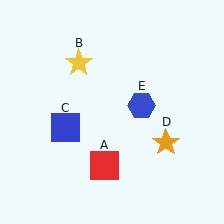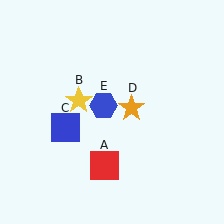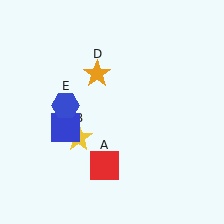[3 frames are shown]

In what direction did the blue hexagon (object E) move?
The blue hexagon (object E) moved left.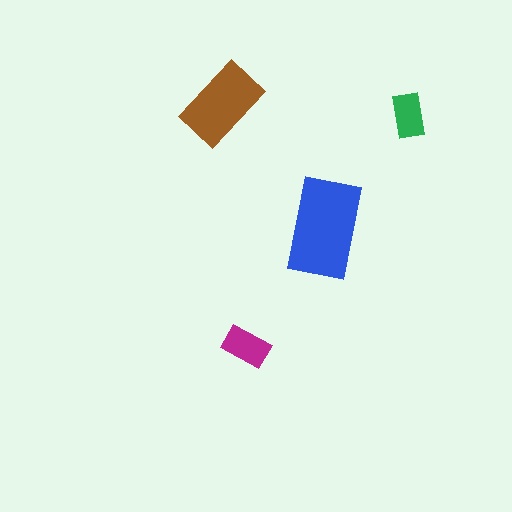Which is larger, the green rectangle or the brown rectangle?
The brown one.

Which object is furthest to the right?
The green rectangle is rightmost.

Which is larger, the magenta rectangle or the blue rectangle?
The blue one.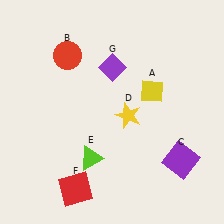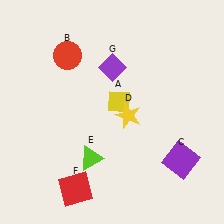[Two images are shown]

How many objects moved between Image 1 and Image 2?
1 object moved between the two images.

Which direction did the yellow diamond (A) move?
The yellow diamond (A) moved left.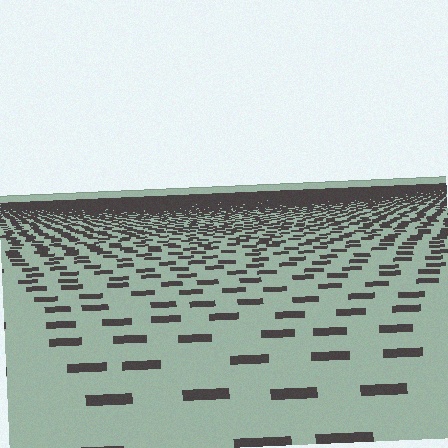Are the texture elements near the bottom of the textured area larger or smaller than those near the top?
Larger. Near the bottom, elements are closer to the viewer and appear at a bigger on-screen size.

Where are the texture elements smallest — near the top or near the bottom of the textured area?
Near the top.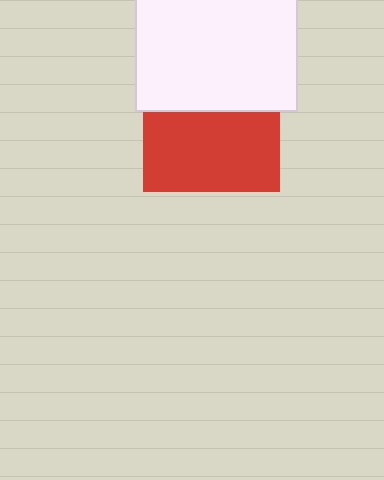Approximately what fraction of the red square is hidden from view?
Roughly 41% of the red square is hidden behind the white square.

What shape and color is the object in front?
The object in front is a white square.